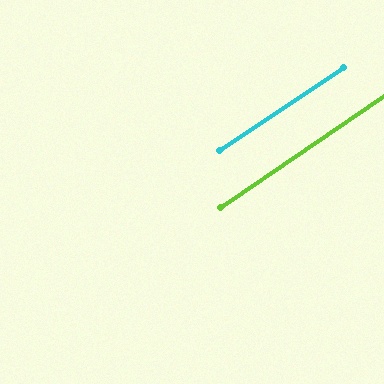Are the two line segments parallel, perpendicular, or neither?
Parallel — their directions differ by only 0.4°.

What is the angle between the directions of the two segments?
Approximately 0 degrees.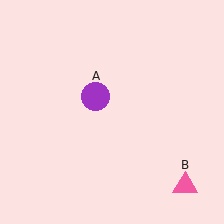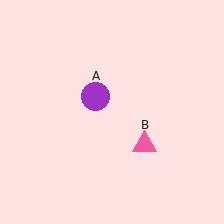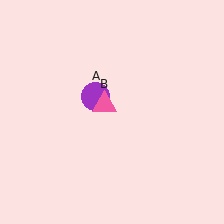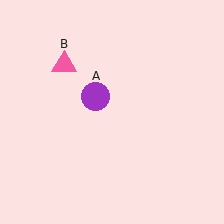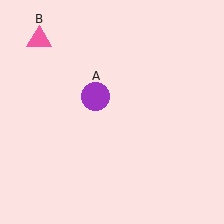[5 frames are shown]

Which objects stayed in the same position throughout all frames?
Purple circle (object A) remained stationary.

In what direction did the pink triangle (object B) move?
The pink triangle (object B) moved up and to the left.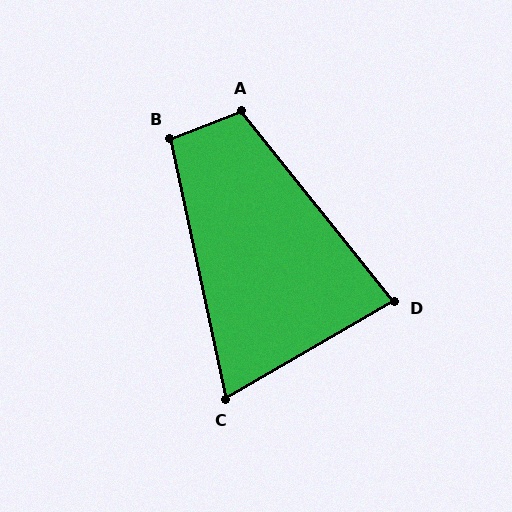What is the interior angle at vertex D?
Approximately 81 degrees (acute).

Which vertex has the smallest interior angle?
C, at approximately 72 degrees.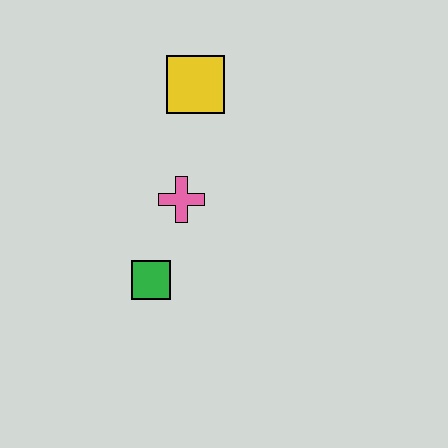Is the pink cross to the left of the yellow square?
Yes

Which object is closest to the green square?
The pink cross is closest to the green square.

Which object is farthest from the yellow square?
The green square is farthest from the yellow square.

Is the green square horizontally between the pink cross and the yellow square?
No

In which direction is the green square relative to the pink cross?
The green square is below the pink cross.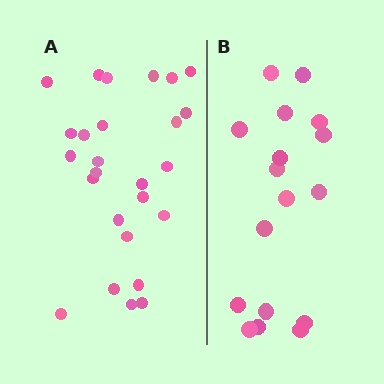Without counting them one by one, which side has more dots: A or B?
Region A (the left region) has more dots.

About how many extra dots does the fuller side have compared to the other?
Region A has roughly 8 or so more dots than region B.